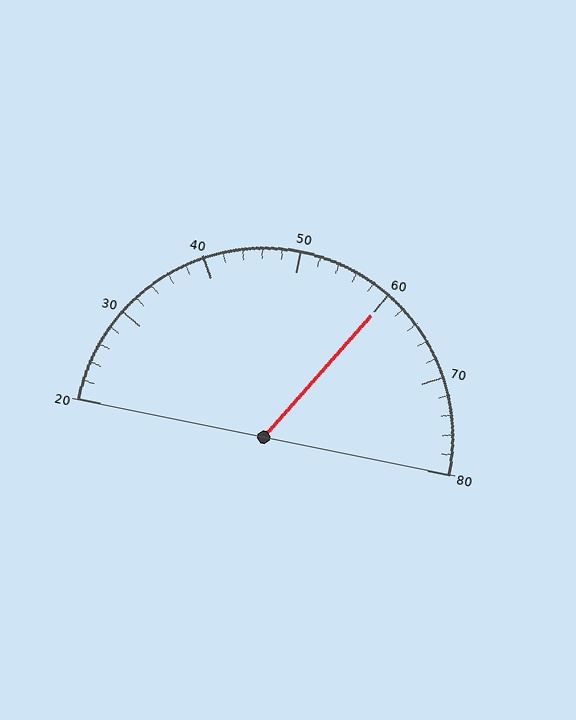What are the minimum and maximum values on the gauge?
The gauge ranges from 20 to 80.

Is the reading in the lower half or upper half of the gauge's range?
The reading is in the upper half of the range (20 to 80).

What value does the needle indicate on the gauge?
The needle indicates approximately 60.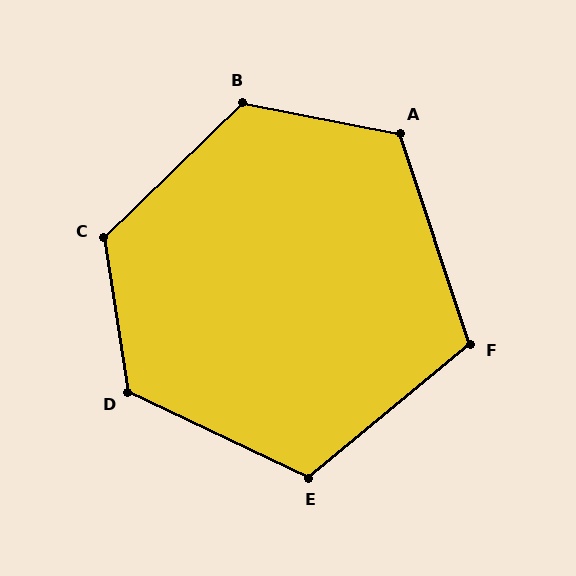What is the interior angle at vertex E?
Approximately 115 degrees (obtuse).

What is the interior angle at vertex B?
Approximately 125 degrees (obtuse).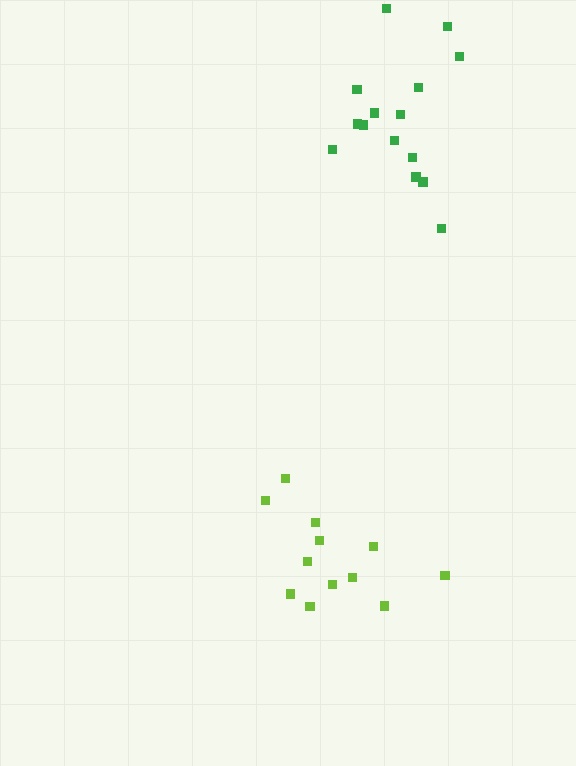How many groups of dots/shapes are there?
There are 2 groups.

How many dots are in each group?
Group 1: 12 dots, Group 2: 15 dots (27 total).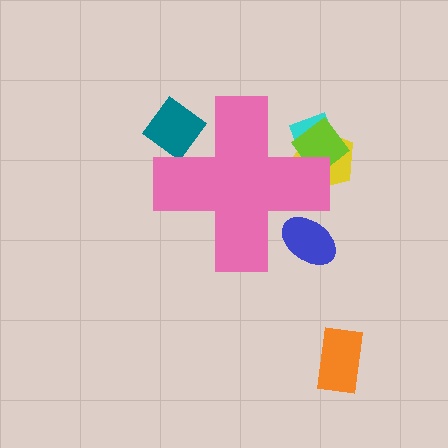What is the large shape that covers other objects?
A pink cross.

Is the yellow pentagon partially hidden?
Yes, the yellow pentagon is partially hidden behind the pink cross.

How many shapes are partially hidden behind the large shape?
5 shapes are partially hidden.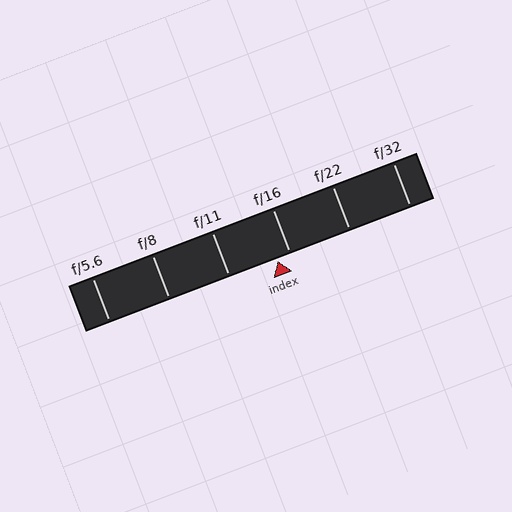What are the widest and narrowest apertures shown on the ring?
The widest aperture shown is f/5.6 and the narrowest is f/32.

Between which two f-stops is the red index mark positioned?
The index mark is between f/11 and f/16.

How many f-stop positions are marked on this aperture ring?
There are 6 f-stop positions marked.